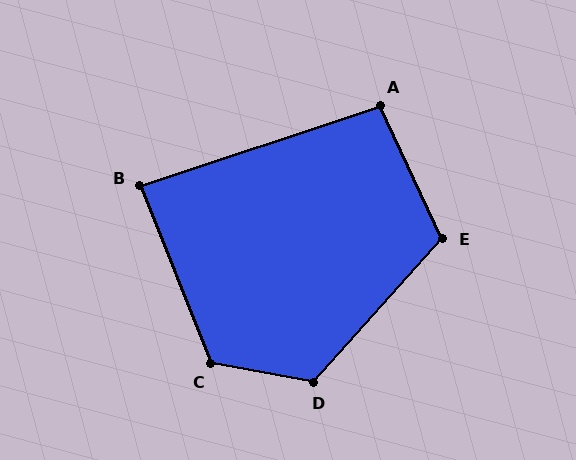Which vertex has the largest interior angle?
C, at approximately 122 degrees.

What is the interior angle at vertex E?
Approximately 113 degrees (obtuse).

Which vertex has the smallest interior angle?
B, at approximately 87 degrees.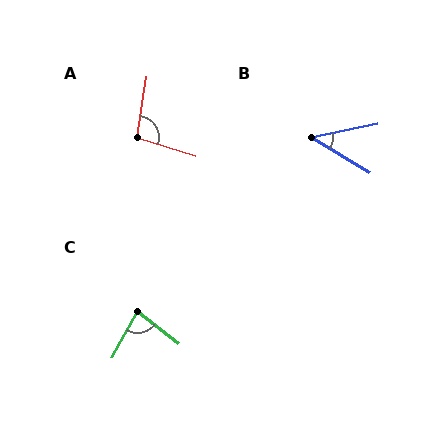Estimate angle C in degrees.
Approximately 81 degrees.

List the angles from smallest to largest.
B (43°), C (81°), A (98°).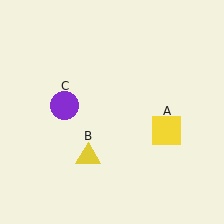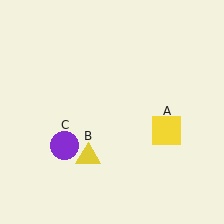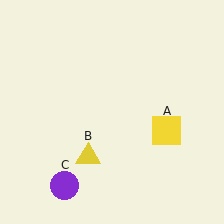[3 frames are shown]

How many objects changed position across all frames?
1 object changed position: purple circle (object C).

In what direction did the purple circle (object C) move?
The purple circle (object C) moved down.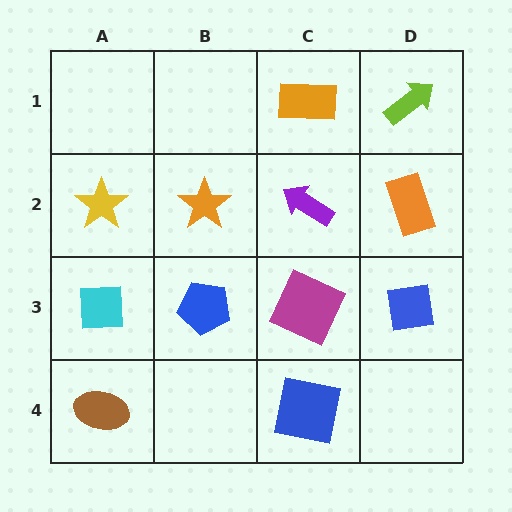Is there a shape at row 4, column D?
No, that cell is empty.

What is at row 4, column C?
A blue square.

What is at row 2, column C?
A purple arrow.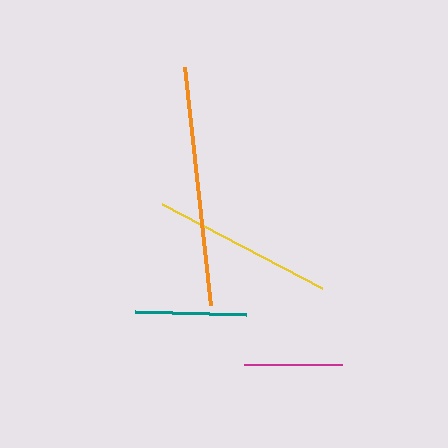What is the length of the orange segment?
The orange segment is approximately 240 pixels long.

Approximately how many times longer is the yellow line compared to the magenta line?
The yellow line is approximately 1.8 times the length of the magenta line.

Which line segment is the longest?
The orange line is the longest at approximately 240 pixels.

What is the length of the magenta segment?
The magenta segment is approximately 99 pixels long.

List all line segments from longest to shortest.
From longest to shortest: orange, yellow, teal, magenta.